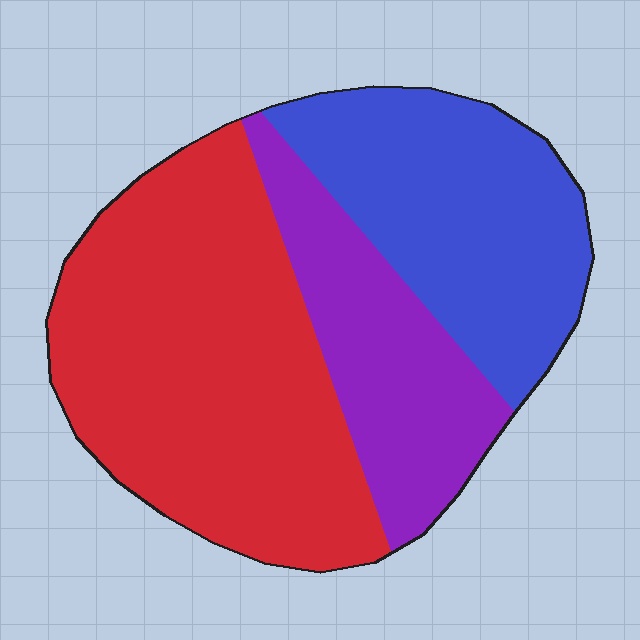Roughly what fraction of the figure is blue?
Blue covers about 30% of the figure.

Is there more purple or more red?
Red.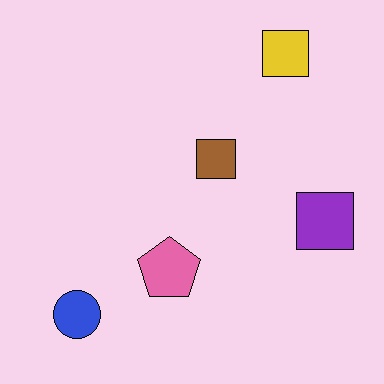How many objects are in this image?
There are 5 objects.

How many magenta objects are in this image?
There are no magenta objects.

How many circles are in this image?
There is 1 circle.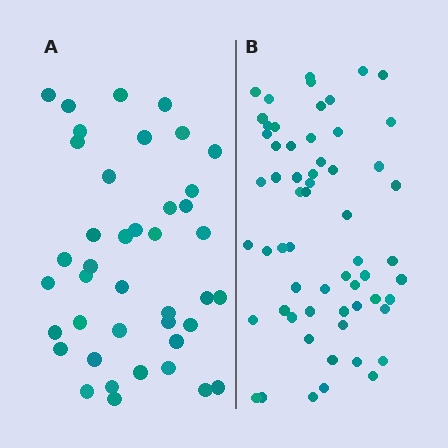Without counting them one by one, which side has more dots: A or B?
Region B (the right region) has more dots.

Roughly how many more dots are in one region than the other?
Region B has approximately 20 more dots than region A.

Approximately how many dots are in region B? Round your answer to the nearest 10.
About 60 dots.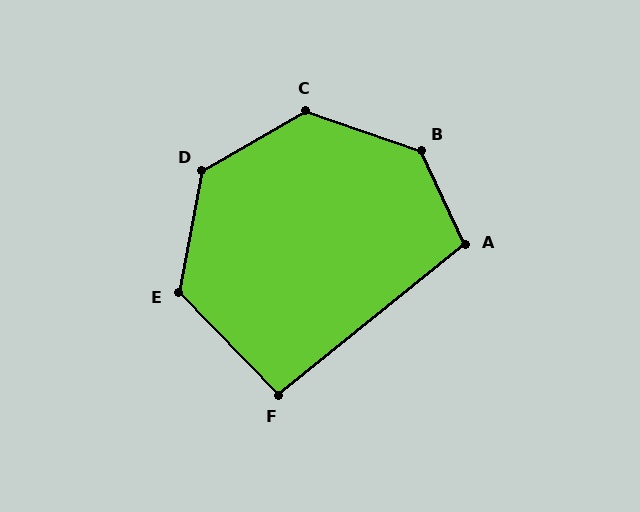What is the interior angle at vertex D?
Approximately 131 degrees (obtuse).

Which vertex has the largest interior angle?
B, at approximately 134 degrees.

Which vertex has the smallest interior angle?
F, at approximately 95 degrees.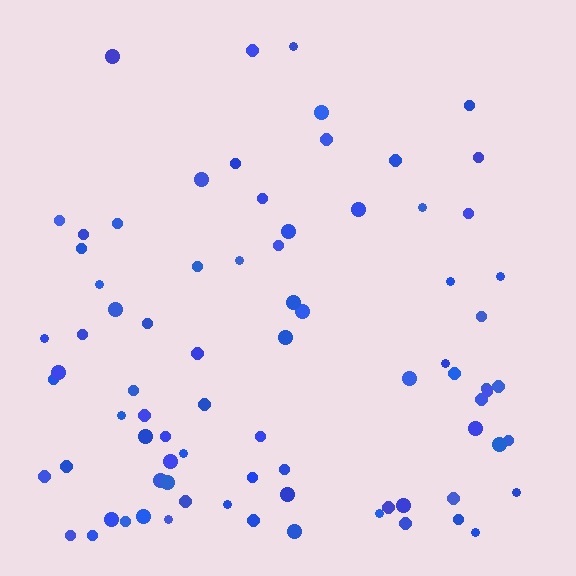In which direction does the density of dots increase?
From top to bottom, with the bottom side densest.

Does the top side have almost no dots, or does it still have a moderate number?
Still a moderate number, just noticeably fewer than the bottom.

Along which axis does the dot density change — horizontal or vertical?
Vertical.